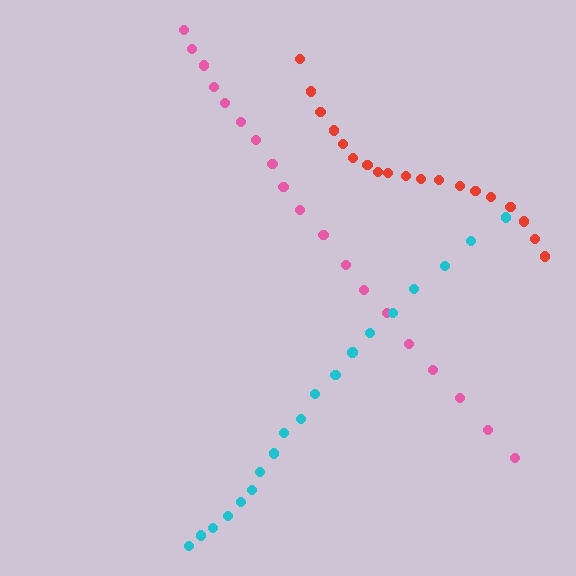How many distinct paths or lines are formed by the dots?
There are 3 distinct paths.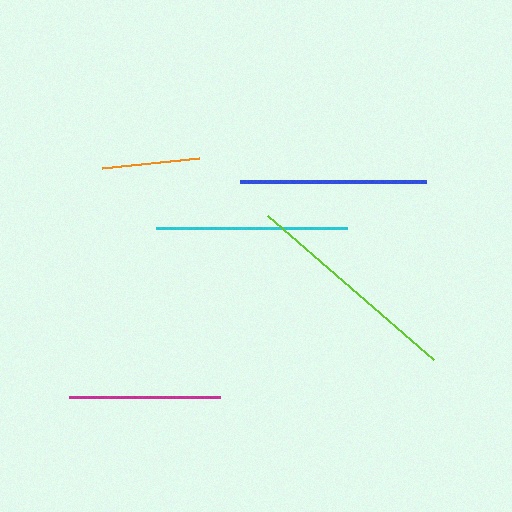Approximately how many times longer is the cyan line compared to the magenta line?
The cyan line is approximately 1.3 times the length of the magenta line.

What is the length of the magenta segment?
The magenta segment is approximately 151 pixels long.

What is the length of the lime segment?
The lime segment is approximately 220 pixels long.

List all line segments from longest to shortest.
From longest to shortest: lime, cyan, blue, magenta, orange.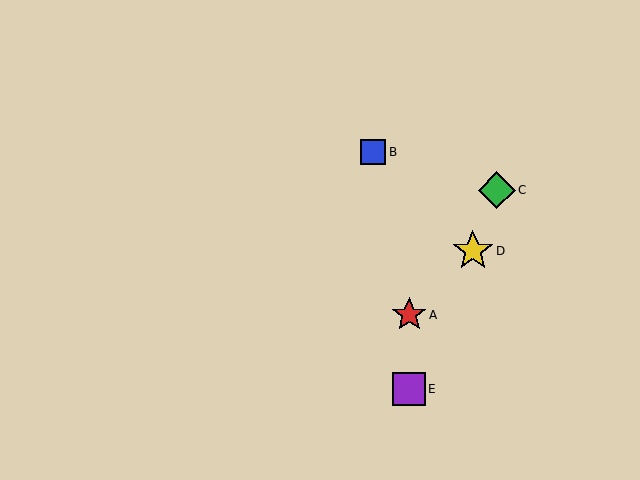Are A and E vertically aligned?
Yes, both are at x≈409.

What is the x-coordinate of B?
Object B is at x≈373.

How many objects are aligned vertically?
2 objects (A, E) are aligned vertically.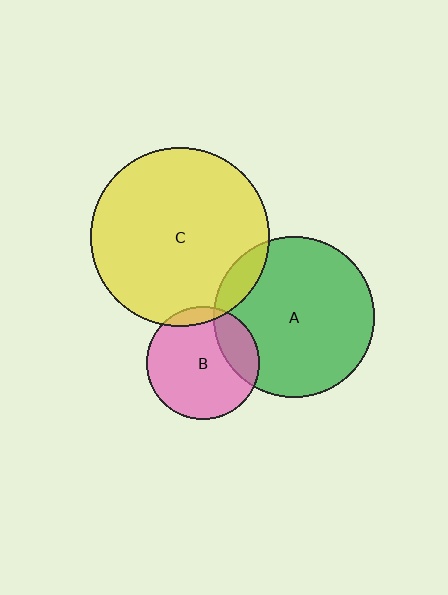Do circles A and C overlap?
Yes.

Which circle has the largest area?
Circle C (yellow).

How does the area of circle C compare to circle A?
Approximately 1.2 times.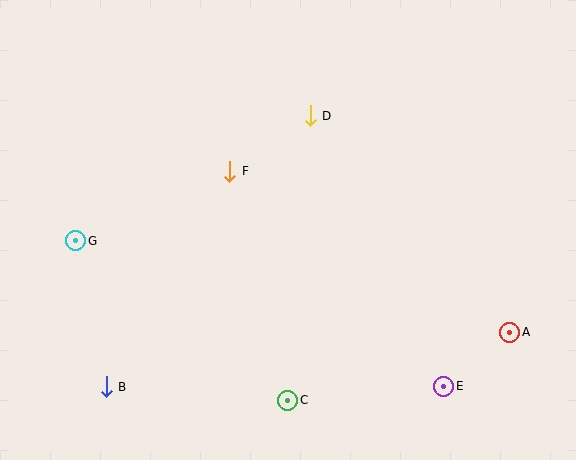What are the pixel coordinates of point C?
Point C is at (288, 400).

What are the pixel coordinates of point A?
Point A is at (510, 332).